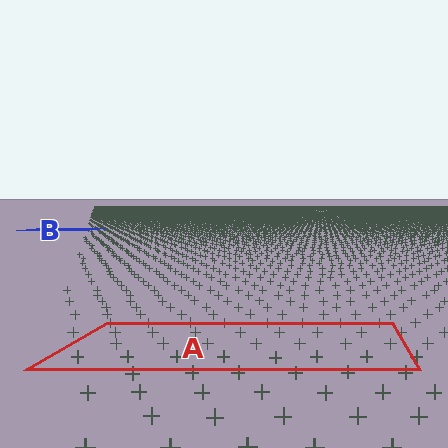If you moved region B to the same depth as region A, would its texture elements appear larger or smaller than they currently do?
They would appear larger. At a closer depth, the same texture elements are projected at a bigger on-screen size.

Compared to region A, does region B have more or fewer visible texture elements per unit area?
Region B has more texture elements per unit area — they are packed more densely because it is farther away.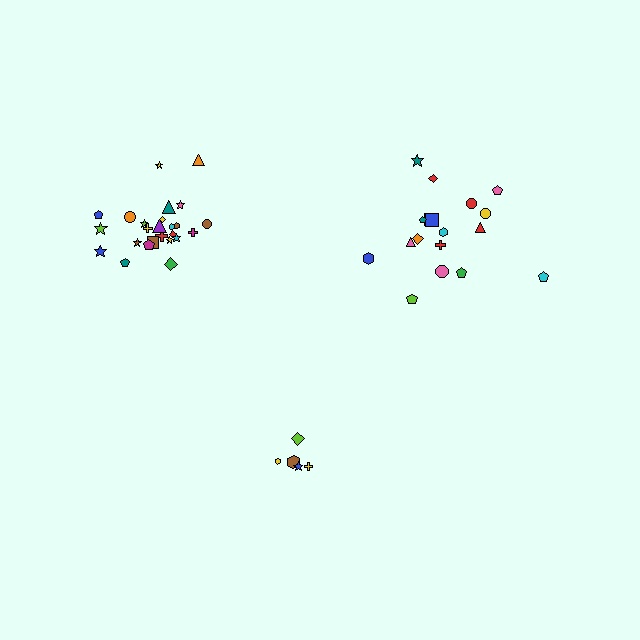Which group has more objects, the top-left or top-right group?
The top-left group.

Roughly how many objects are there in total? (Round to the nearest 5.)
Roughly 50 objects in total.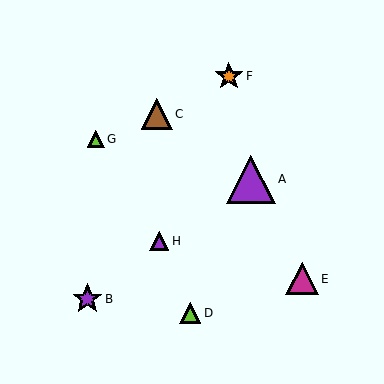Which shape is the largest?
The purple triangle (labeled A) is the largest.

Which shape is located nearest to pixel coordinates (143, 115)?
The brown triangle (labeled C) at (157, 114) is nearest to that location.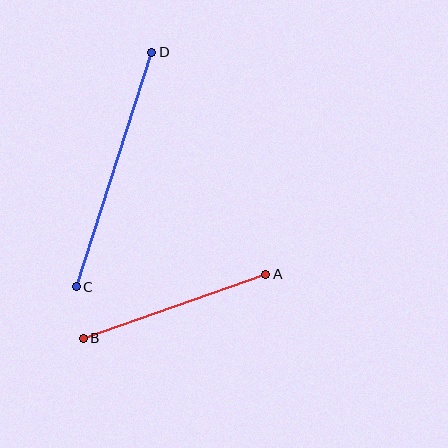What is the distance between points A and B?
The distance is approximately 194 pixels.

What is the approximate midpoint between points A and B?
The midpoint is at approximately (175, 306) pixels.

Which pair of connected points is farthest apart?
Points C and D are farthest apart.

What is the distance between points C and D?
The distance is approximately 246 pixels.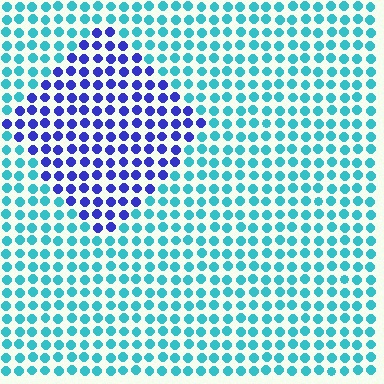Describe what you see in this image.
The image is filled with small cyan elements in a uniform arrangement. A diamond-shaped region is visible where the elements are tinted to a slightly different hue, forming a subtle color boundary.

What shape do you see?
I see a diamond.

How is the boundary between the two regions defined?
The boundary is defined purely by a slight shift in hue (about 58 degrees). Spacing, size, and orientation are identical on both sides.